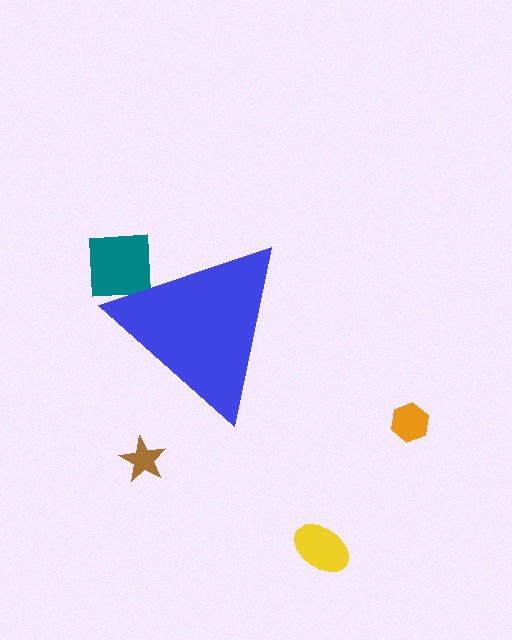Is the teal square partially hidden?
Yes, the teal square is partially hidden behind the blue triangle.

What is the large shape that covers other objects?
A blue triangle.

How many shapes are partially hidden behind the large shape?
1 shape is partially hidden.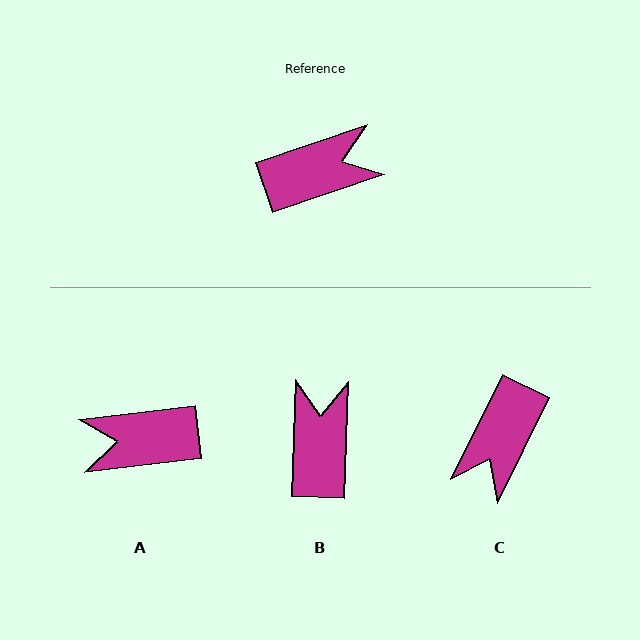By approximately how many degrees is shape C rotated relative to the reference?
Approximately 135 degrees clockwise.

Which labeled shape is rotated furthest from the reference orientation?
A, about 168 degrees away.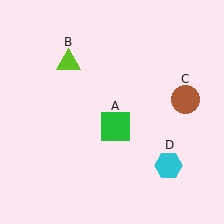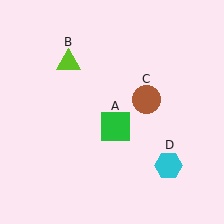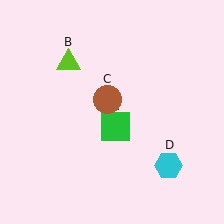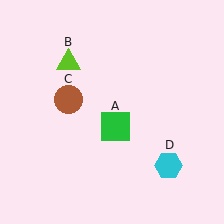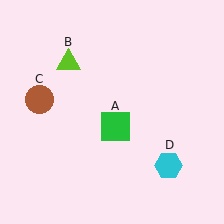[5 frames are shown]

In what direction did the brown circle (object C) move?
The brown circle (object C) moved left.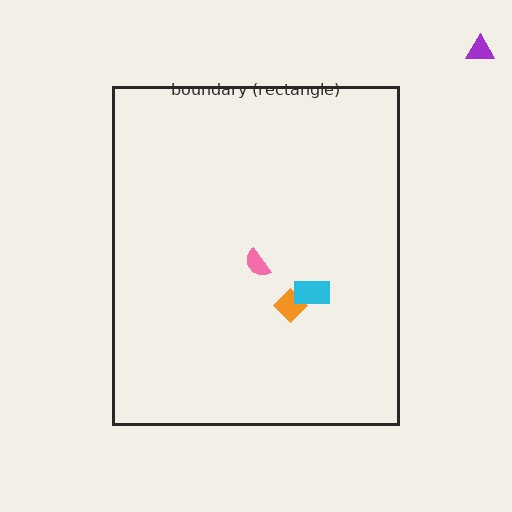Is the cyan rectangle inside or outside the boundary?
Inside.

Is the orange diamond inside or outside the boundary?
Inside.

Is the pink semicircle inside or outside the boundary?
Inside.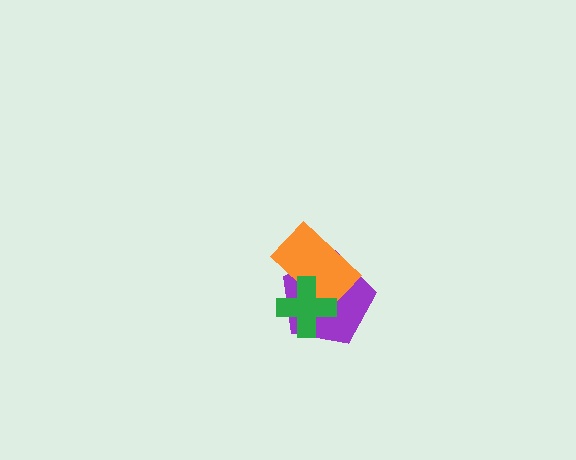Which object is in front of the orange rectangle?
The green cross is in front of the orange rectangle.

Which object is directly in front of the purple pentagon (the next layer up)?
The orange rectangle is directly in front of the purple pentagon.